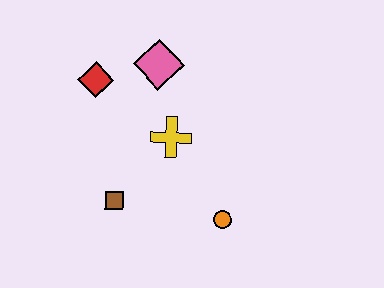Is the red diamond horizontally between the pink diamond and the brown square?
No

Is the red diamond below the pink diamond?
Yes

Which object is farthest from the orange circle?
The red diamond is farthest from the orange circle.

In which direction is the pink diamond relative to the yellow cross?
The pink diamond is above the yellow cross.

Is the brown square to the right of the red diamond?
Yes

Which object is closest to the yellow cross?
The pink diamond is closest to the yellow cross.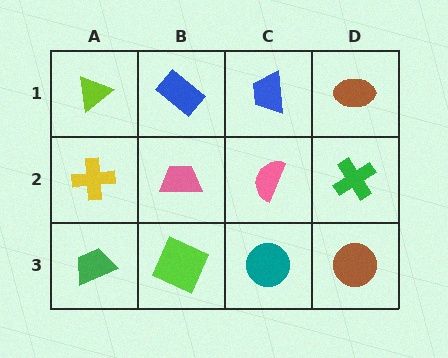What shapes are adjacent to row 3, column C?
A pink semicircle (row 2, column C), a lime square (row 3, column B), a brown circle (row 3, column D).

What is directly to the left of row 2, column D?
A pink semicircle.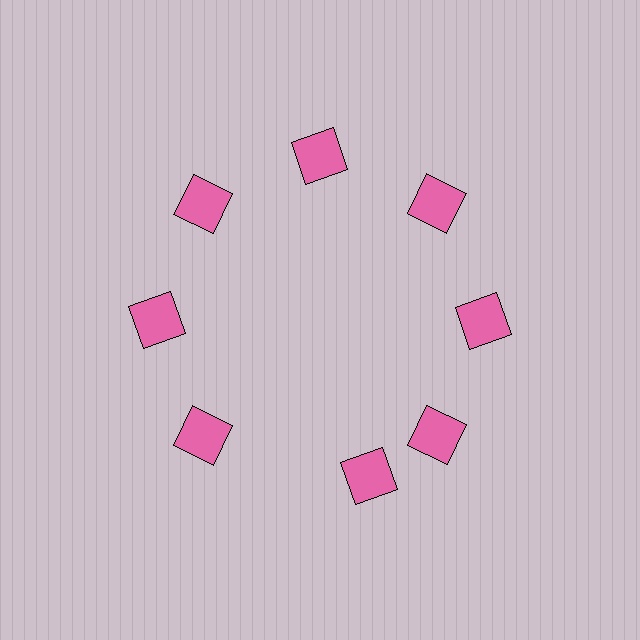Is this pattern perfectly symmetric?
No. The 8 pink squares are arranged in a ring, but one element near the 6 o'clock position is rotated out of alignment along the ring, breaking the 8-fold rotational symmetry.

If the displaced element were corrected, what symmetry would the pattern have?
It would have 8-fold rotational symmetry — the pattern would map onto itself every 45 degrees.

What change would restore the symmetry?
The symmetry would be restored by rotating it back into even spacing with its neighbors so that all 8 squares sit at equal angles and equal distance from the center.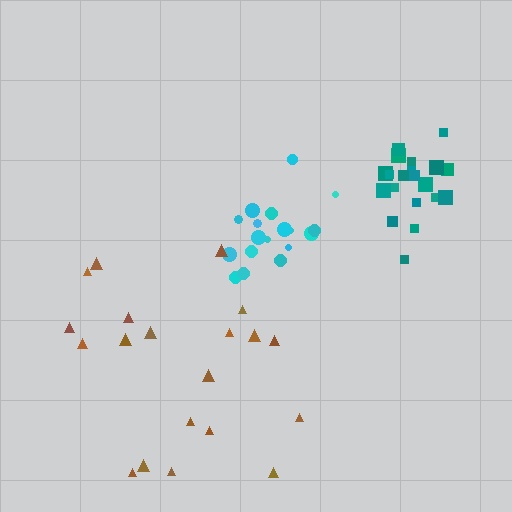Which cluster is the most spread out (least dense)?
Brown.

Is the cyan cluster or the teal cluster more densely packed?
Teal.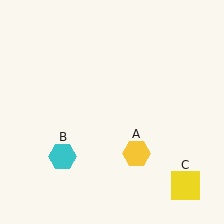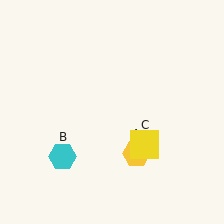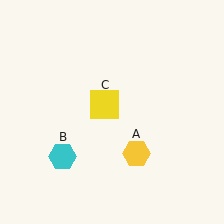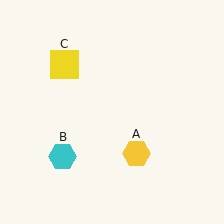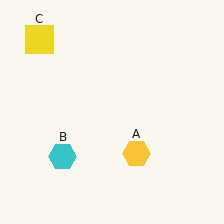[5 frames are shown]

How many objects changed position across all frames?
1 object changed position: yellow square (object C).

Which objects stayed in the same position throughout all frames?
Yellow hexagon (object A) and cyan hexagon (object B) remained stationary.